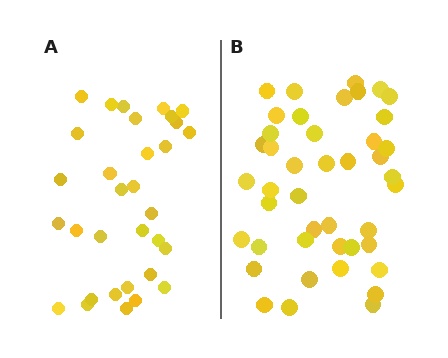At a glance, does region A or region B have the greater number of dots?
Region B (the right region) has more dots.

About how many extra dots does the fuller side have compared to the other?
Region B has roughly 12 or so more dots than region A.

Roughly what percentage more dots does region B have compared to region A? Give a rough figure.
About 35% more.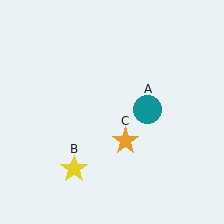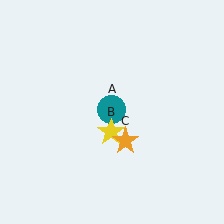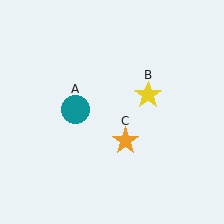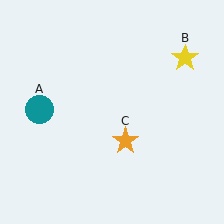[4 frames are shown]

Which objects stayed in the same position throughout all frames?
Orange star (object C) remained stationary.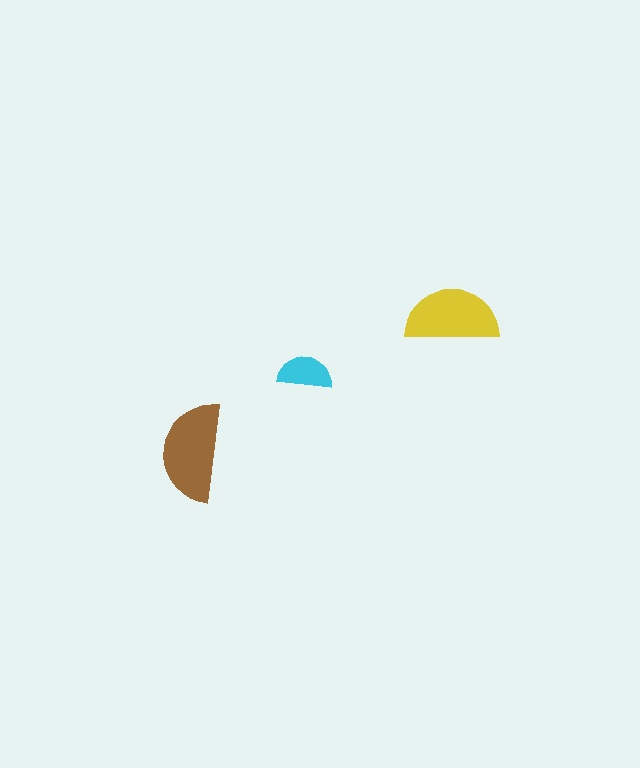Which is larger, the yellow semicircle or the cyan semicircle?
The yellow one.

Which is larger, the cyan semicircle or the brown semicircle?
The brown one.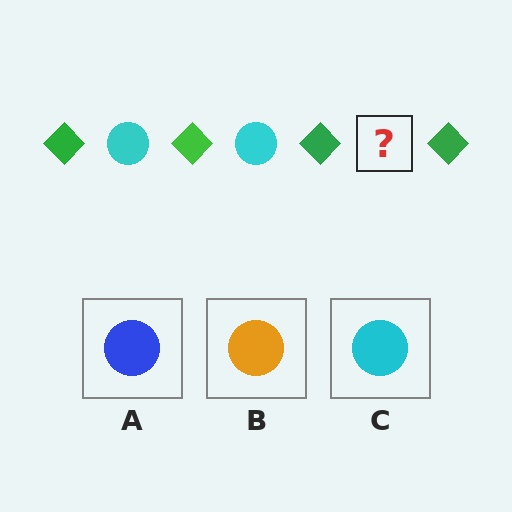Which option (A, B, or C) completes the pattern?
C.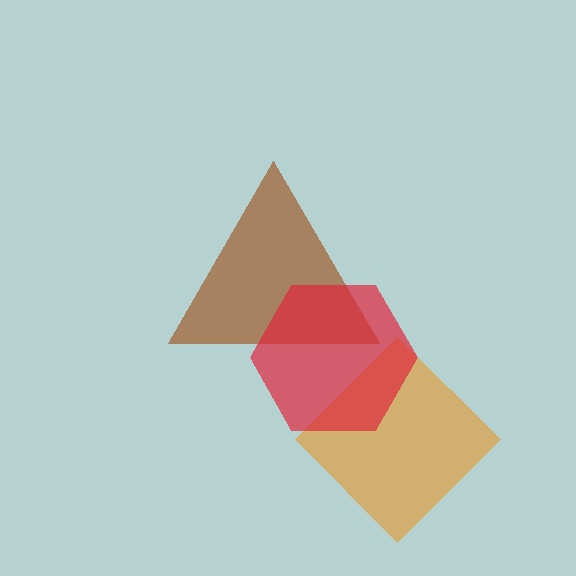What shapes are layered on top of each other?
The layered shapes are: a brown triangle, an orange diamond, a red hexagon.